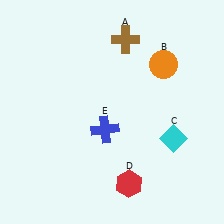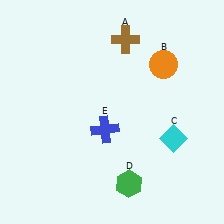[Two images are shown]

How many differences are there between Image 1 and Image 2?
There is 1 difference between the two images.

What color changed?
The hexagon (D) changed from red in Image 1 to green in Image 2.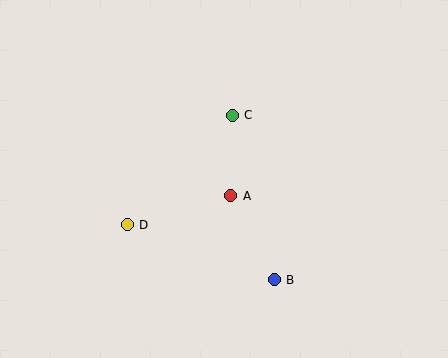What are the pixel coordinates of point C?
Point C is at (232, 115).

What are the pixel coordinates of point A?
Point A is at (231, 196).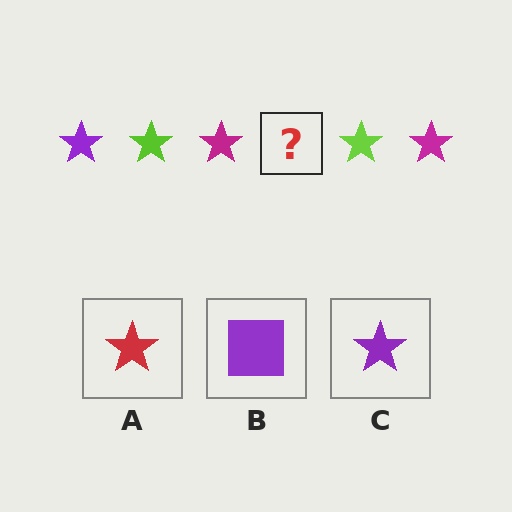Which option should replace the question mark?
Option C.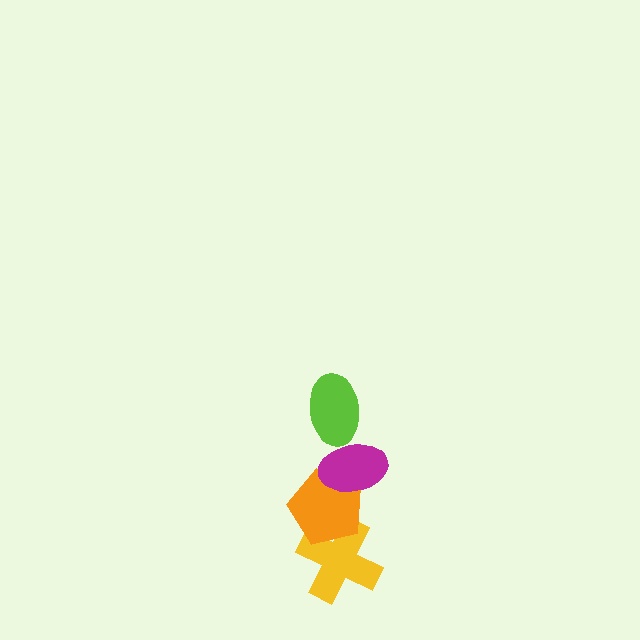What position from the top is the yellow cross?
The yellow cross is 4th from the top.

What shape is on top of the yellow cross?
The orange pentagon is on top of the yellow cross.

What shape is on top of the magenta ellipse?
The lime ellipse is on top of the magenta ellipse.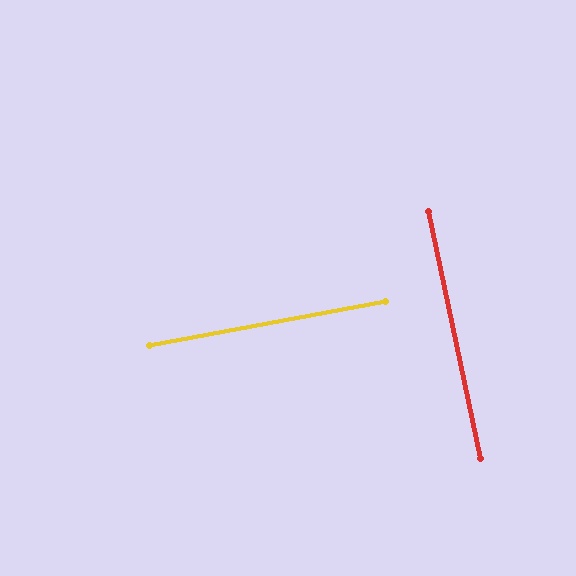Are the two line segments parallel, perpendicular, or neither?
Perpendicular — they meet at approximately 89°.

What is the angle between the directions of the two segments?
Approximately 89 degrees.